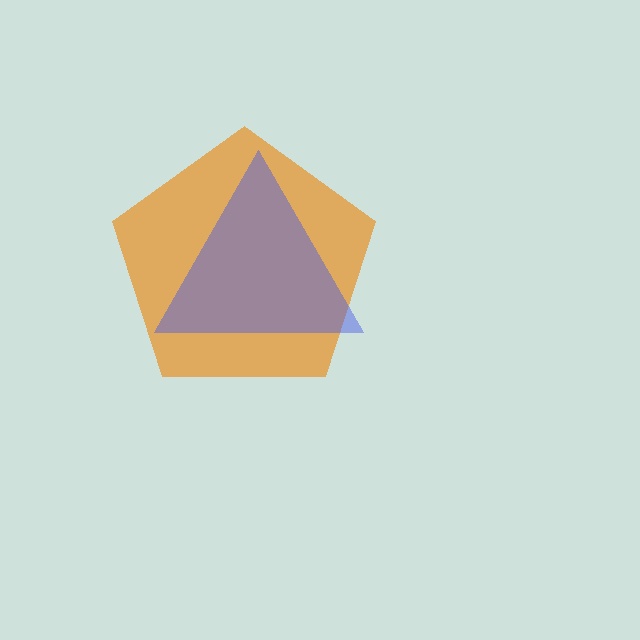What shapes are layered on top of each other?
The layered shapes are: an orange pentagon, a blue triangle.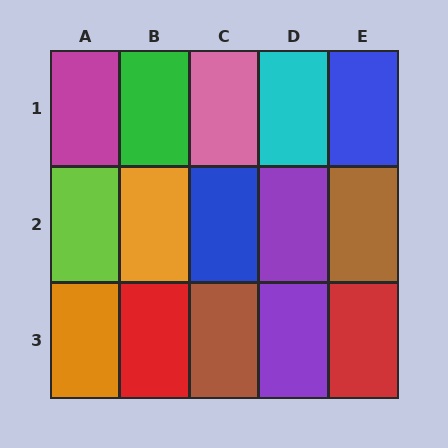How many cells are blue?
2 cells are blue.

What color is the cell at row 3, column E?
Red.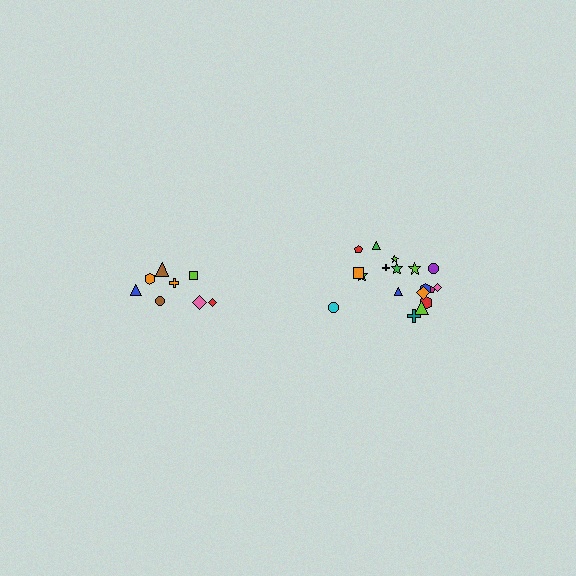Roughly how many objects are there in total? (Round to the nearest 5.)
Roughly 25 objects in total.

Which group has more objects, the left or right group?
The right group.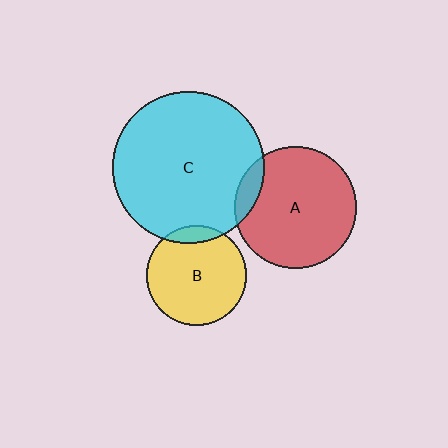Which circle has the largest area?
Circle C (cyan).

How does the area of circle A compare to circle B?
Approximately 1.5 times.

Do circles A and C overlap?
Yes.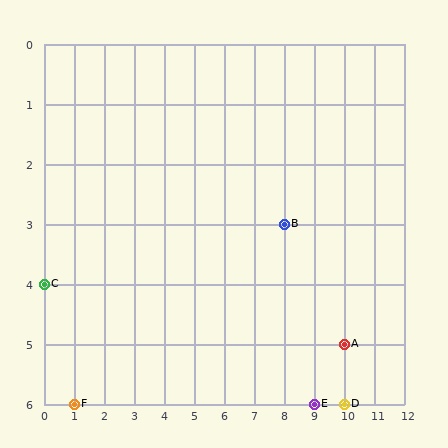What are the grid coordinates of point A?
Point A is at grid coordinates (10, 5).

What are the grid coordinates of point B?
Point B is at grid coordinates (8, 3).